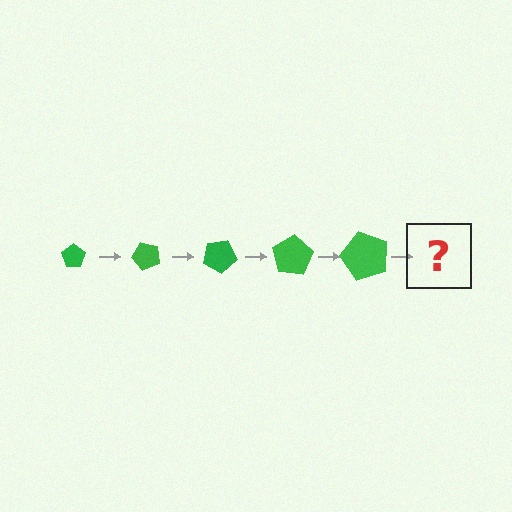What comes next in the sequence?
The next element should be a pentagon, larger than the previous one and rotated 250 degrees from the start.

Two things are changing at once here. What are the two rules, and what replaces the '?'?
The two rules are that the pentagon grows larger each step and it rotates 50 degrees each step. The '?' should be a pentagon, larger than the previous one and rotated 250 degrees from the start.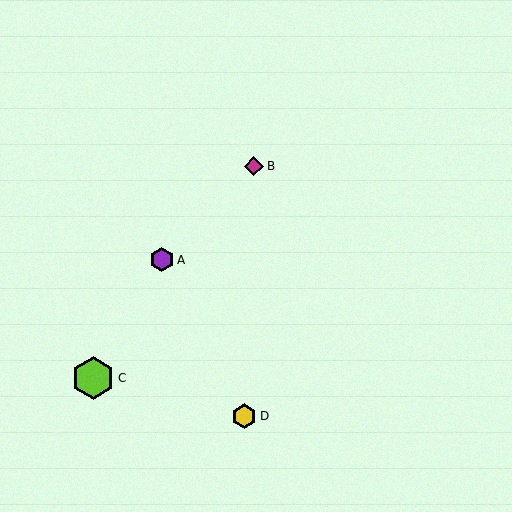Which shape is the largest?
The lime hexagon (labeled C) is the largest.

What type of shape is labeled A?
Shape A is a purple hexagon.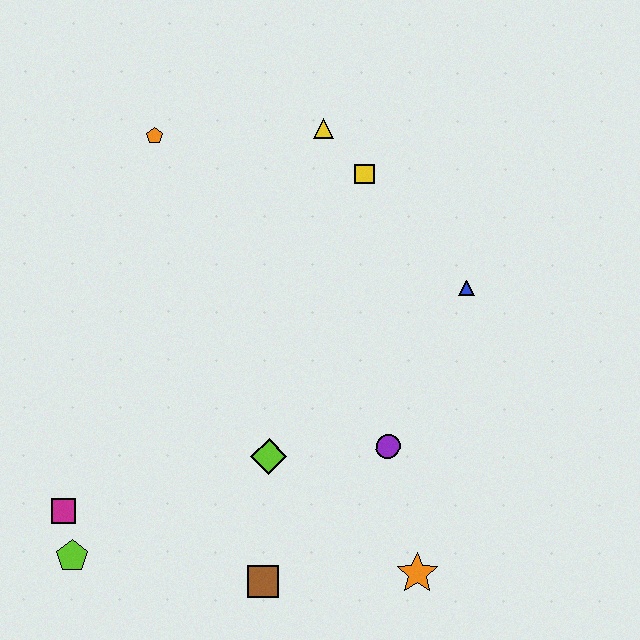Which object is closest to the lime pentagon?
The magenta square is closest to the lime pentagon.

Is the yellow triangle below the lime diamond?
No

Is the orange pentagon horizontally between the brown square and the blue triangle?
No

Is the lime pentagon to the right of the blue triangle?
No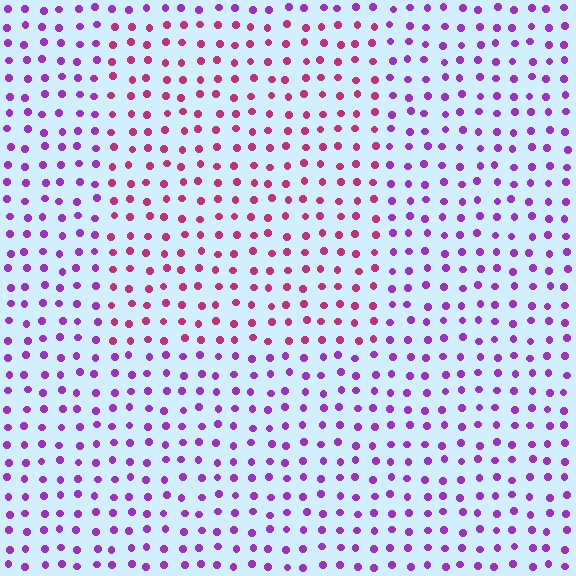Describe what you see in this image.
The image is filled with small purple elements in a uniform arrangement. A rectangle-shaped region is visible where the elements are tinted to a slightly different hue, forming a subtle color boundary.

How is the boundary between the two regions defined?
The boundary is defined purely by a slight shift in hue (about 40 degrees). Spacing, size, and orientation are identical on both sides.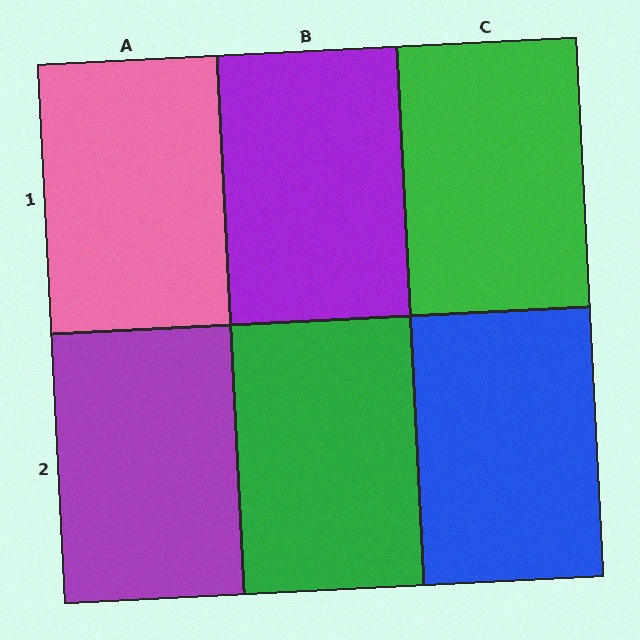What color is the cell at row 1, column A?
Pink.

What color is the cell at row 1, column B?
Purple.